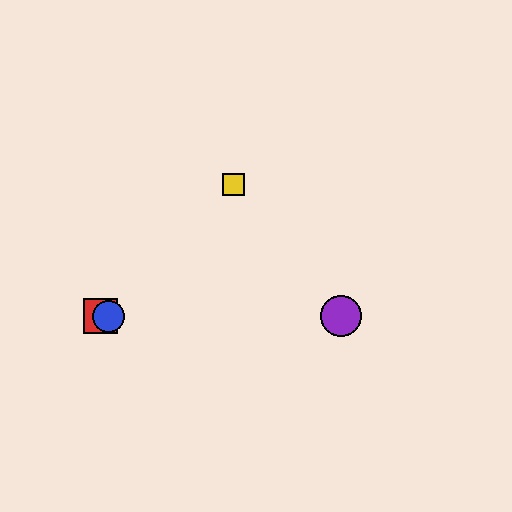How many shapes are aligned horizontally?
4 shapes (the red square, the blue circle, the green circle, the purple circle) are aligned horizontally.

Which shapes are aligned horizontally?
The red square, the blue circle, the green circle, the purple circle are aligned horizontally.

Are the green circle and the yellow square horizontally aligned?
No, the green circle is at y≈316 and the yellow square is at y≈184.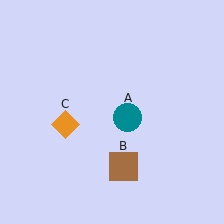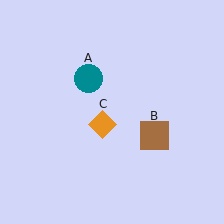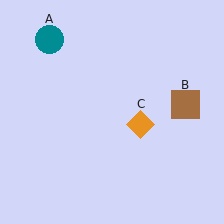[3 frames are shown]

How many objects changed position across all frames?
3 objects changed position: teal circle (object A), brown square (object B), orange diamond (object C).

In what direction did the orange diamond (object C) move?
The orange diamond (object C) moved right.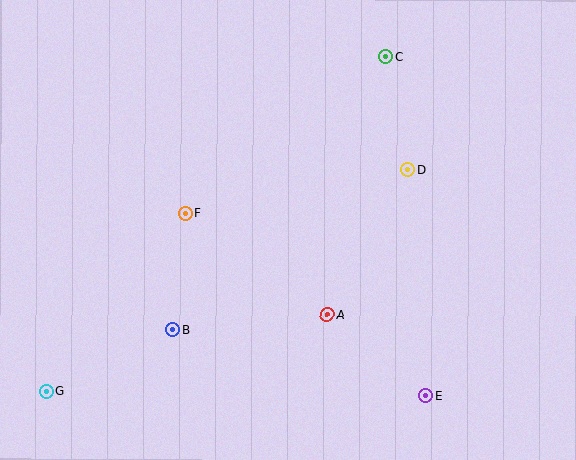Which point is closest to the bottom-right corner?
Point E is closest to the bottom-right corner.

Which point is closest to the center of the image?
Point A at (327, 315) is closest to the center.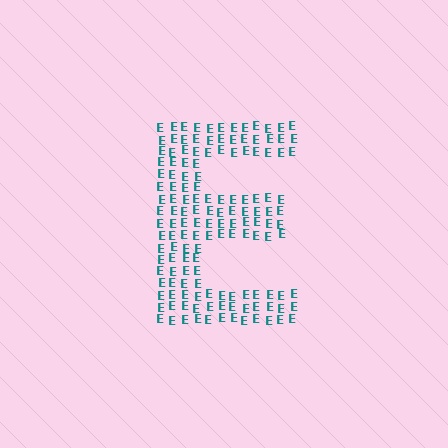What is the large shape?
The large shape is the letter E.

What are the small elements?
The small elements are letter E's.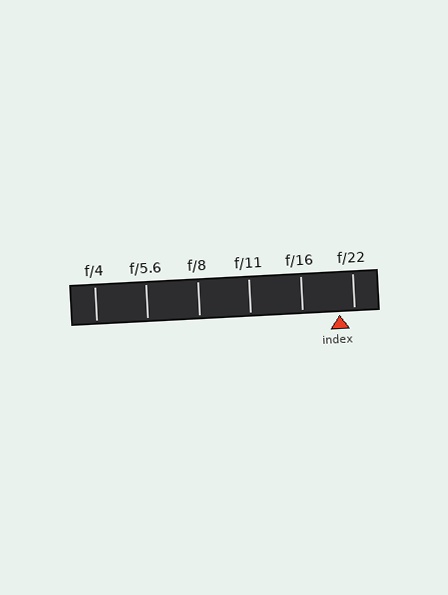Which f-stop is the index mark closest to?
The index mark is closest to f/22.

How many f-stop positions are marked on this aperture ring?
There are 6 f-stop positions marked.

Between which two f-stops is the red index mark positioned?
The index mark is between f/16 and f/22.